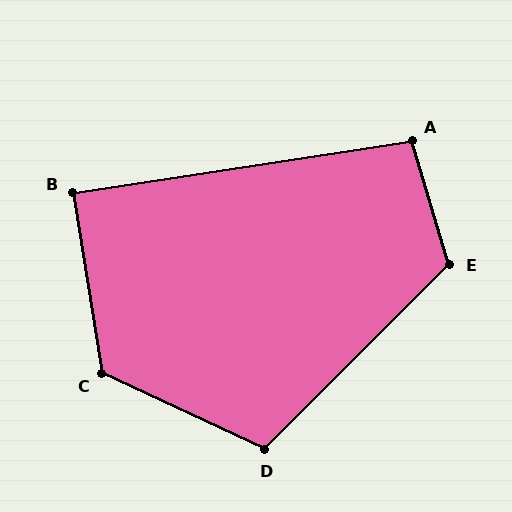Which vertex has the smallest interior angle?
B, at approximately 90 degrees.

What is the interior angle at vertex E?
Approximately 118 degrees (obtuse).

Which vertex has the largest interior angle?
C, at approximately 124 degrees.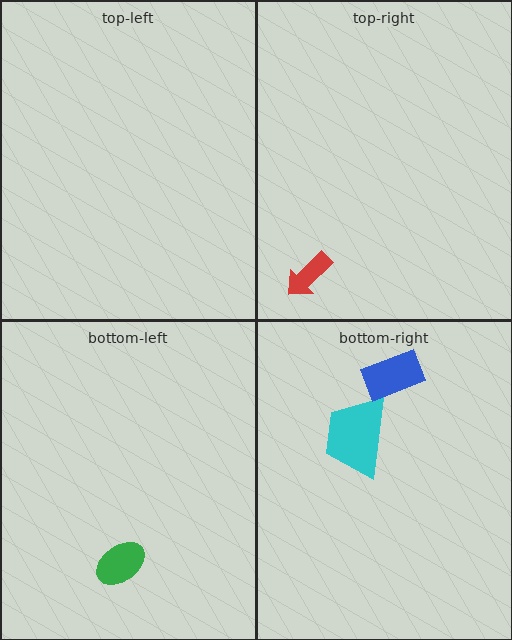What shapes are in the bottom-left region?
The green ellipse.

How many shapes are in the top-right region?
1.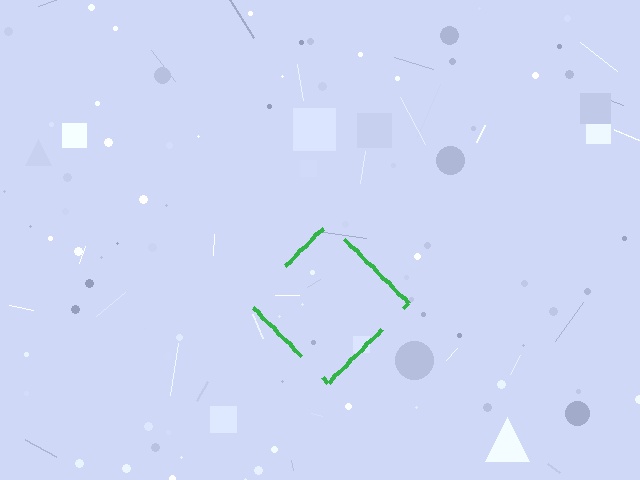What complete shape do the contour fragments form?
The contour fragments form a diamond.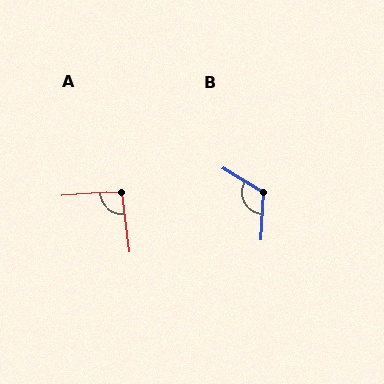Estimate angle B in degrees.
Approximately 119 degrees.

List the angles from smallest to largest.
A (93°), B (119°).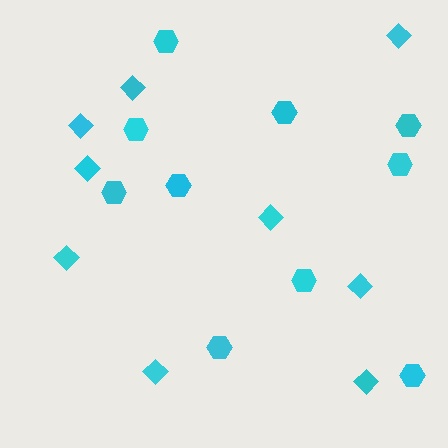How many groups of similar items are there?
There are 2 groups: one group of hexagons (10) and one group of diamonds (9).